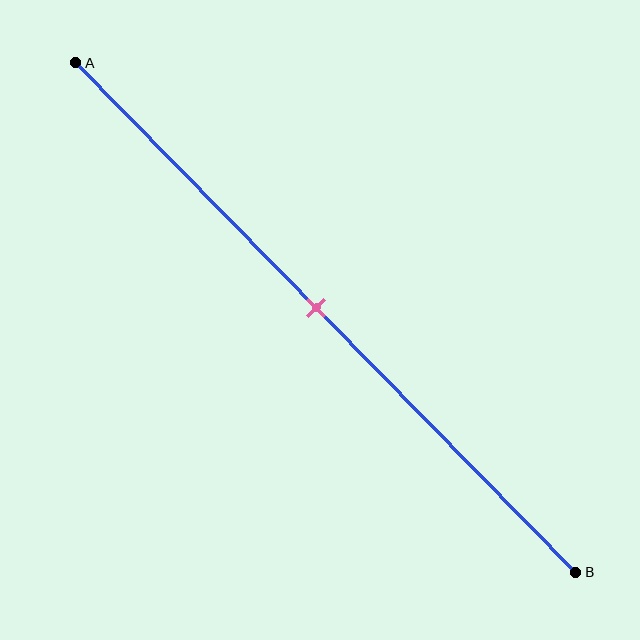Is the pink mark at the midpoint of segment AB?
Yes, the mark is approximately at the midpoint.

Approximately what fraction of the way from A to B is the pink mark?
The pink mark is approximately 50% of the way from A to B.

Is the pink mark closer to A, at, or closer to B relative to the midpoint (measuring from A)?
The pink mark is approximately at the midpoint of segment AB.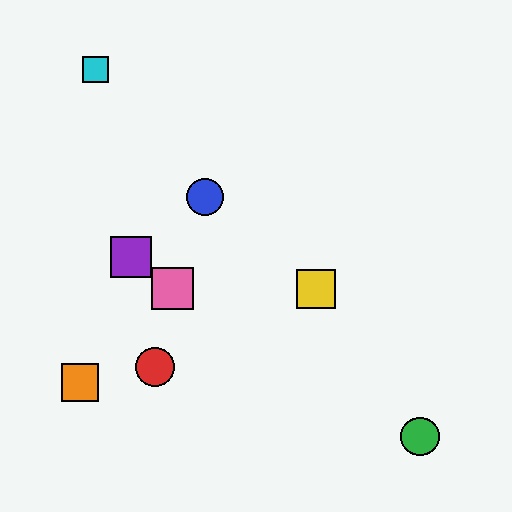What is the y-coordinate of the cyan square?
The cyan square is at y≈70.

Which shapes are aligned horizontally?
The yellow square, the pink square are aligned horizontally.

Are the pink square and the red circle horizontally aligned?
No, the pink square is at y≈289 and the red circle is at y≈367.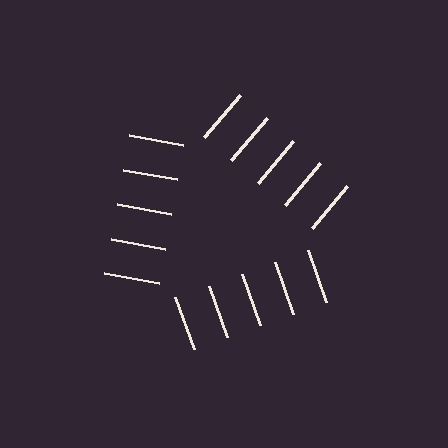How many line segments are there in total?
15 — 5 along each of the 3 edges.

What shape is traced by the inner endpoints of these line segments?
An illusory triangle — the line segments terminate on its edges but no continuous stroke is drawn.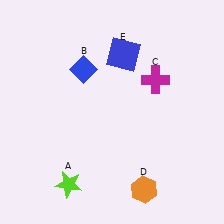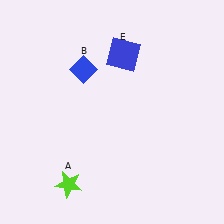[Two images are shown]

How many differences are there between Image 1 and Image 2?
There are 2 differences between the two images.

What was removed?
The magenta cross (C), the orange hexagon (D) were removed in Image 2.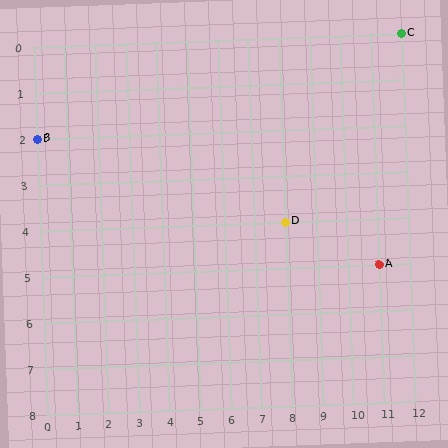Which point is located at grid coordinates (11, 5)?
Point A is at (11, 5).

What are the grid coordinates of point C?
Point C is at grid coordinates (12, 0).